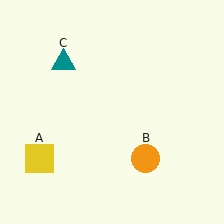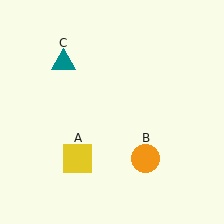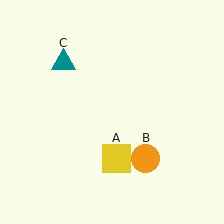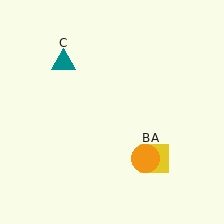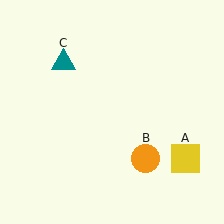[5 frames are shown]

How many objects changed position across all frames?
1 object changed position: yellow square (object A).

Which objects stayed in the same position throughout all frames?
Orange circle (object B) and teal triangle (object C) remained stationary.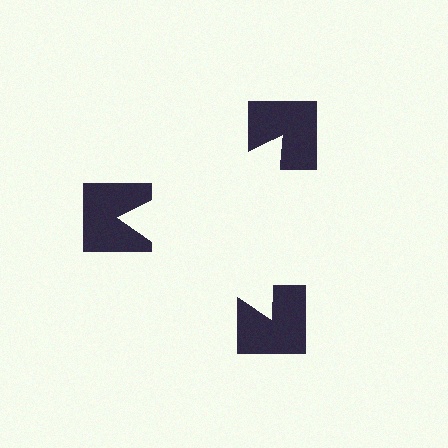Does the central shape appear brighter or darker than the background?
It typically appears slightly brighter than the background, even though no actual brightness change is drawn.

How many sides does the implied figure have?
3 sides.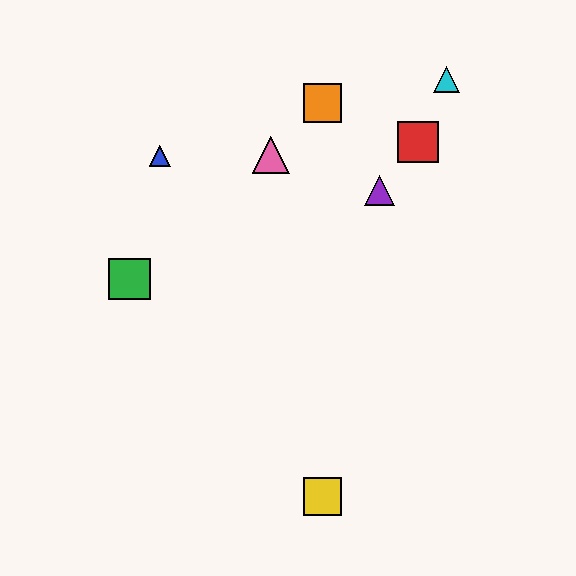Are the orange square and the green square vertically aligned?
No, the orange square is at x≈322 and the green square is at x≈130.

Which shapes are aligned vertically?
The yellow square, the orange square are aligned vertically.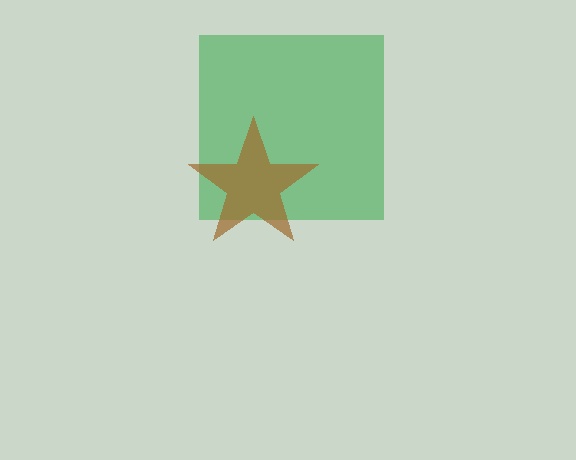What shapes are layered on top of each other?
The layered shapes are: a green square, a brown star.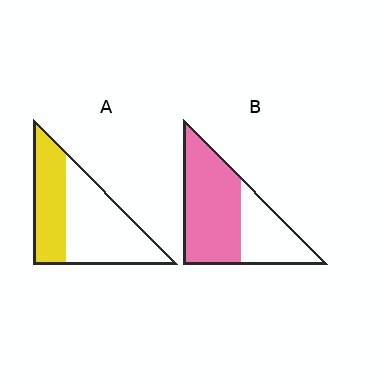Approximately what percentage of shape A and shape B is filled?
A is approximately 40% and B is approximately 65%.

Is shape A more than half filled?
No.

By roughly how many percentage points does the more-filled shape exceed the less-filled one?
By roughly 25 percentage points (B over A).